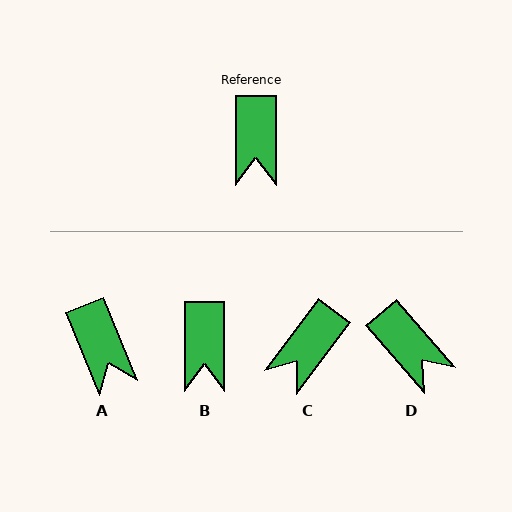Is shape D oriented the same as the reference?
No, it is off by about 41 degrees.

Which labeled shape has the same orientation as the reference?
B.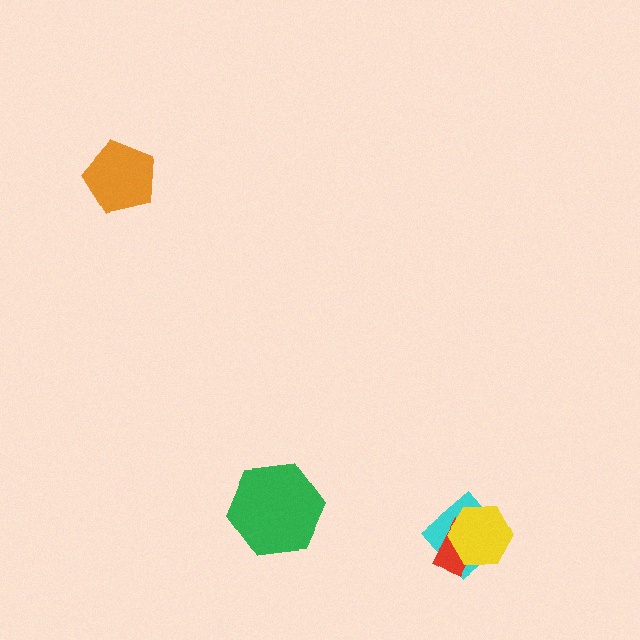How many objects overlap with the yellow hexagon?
2 objects overlap with the yellow hexagon.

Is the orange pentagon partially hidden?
No, no other shape covers it.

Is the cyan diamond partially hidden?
Yes, it is partially covered by another shape.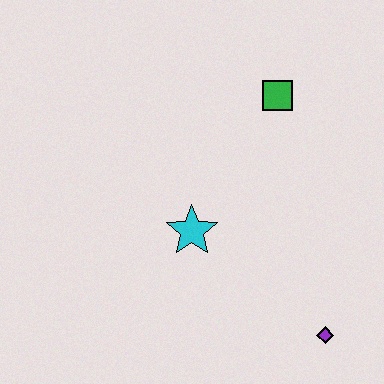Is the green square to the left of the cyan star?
No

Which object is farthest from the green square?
The purple diamond is farthest from the green square.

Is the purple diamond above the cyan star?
No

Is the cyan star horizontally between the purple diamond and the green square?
No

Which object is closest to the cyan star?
The green square is closest to the cyan star.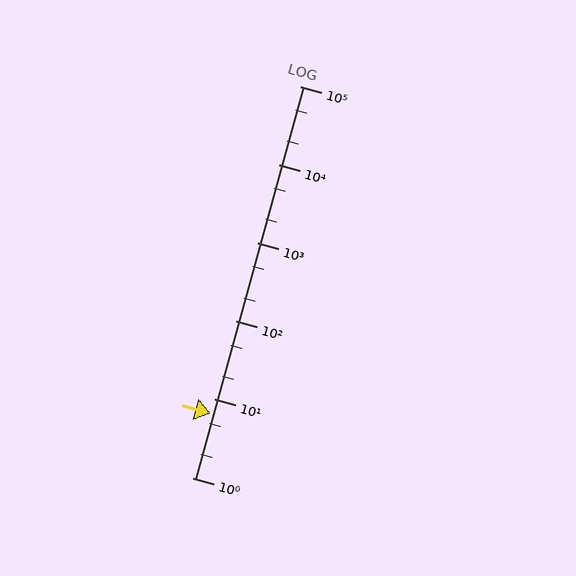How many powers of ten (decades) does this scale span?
The scale spans 5 decades, from 1 to 100000.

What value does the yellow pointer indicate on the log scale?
The pointer indicates approximately 6.5.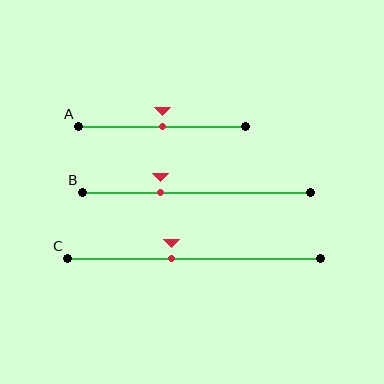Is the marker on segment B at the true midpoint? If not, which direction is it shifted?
No, the marker on segment B is shifted to the left by about 16% of the segment length.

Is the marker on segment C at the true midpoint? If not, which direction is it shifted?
No, the marker on segment C is shifted to the left by about 9% of the segment length.